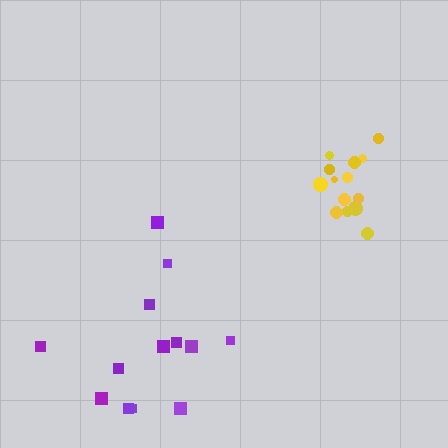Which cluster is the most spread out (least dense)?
Purple.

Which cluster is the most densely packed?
Yellow.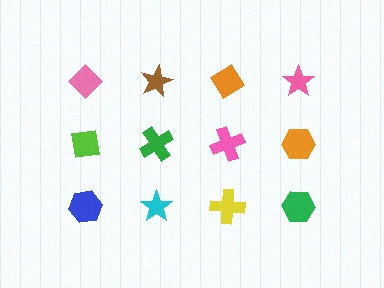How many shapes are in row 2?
4 shapes.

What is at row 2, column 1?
A lime square.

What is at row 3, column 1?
A blue hexagon.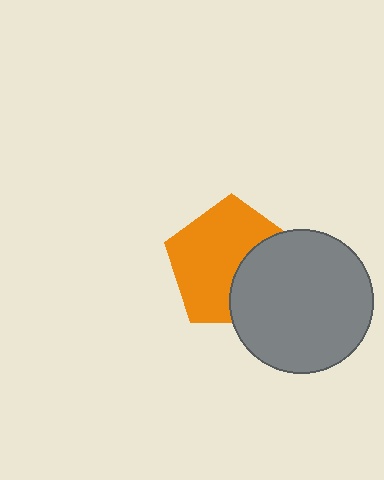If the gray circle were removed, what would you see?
You would see the complete orange pentagon.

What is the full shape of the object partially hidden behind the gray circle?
The partially hidden object is an orange pentagon.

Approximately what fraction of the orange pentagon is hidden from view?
Roughly 36% of the orange pentagon is hidden behind the gray circle.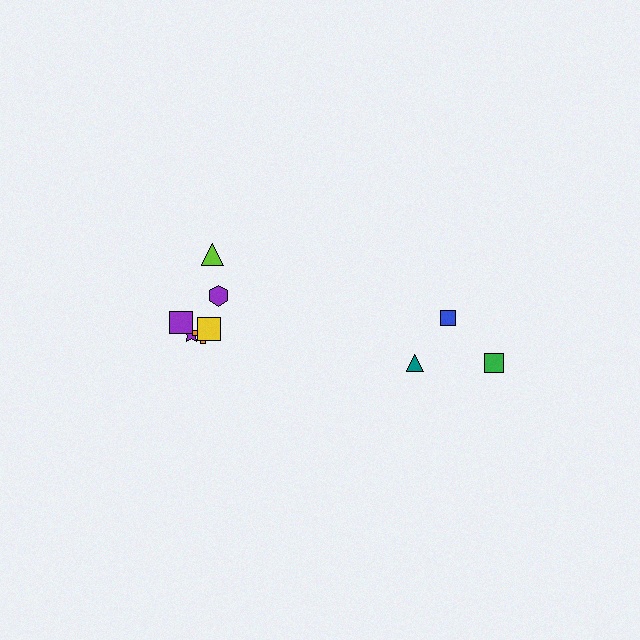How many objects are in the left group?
There are 6 objects.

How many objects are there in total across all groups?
There are 9 objects.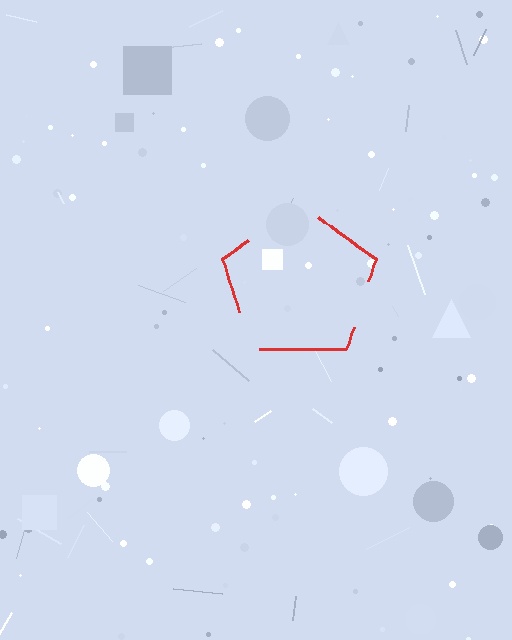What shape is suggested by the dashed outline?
The dashed outline suggests a pentagon.